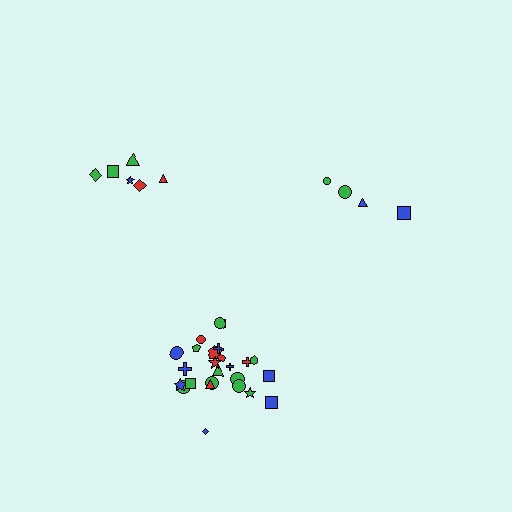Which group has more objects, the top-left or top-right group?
The top-left group.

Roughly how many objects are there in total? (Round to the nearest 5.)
Roughly 35 objects in total.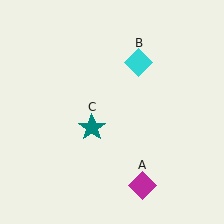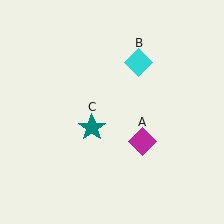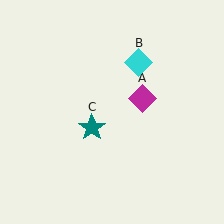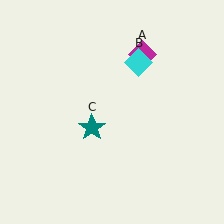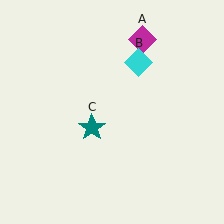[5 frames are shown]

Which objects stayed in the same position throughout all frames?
Cyan diamond (object B) and teal star (object C) remained stationary.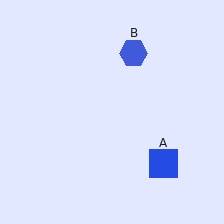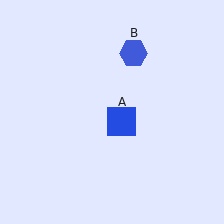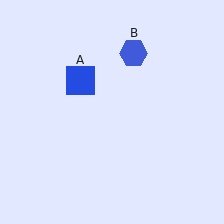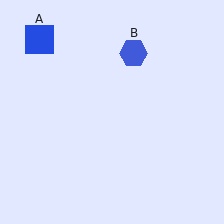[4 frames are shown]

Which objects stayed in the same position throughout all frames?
Blue hexagon (object B) remained stationary.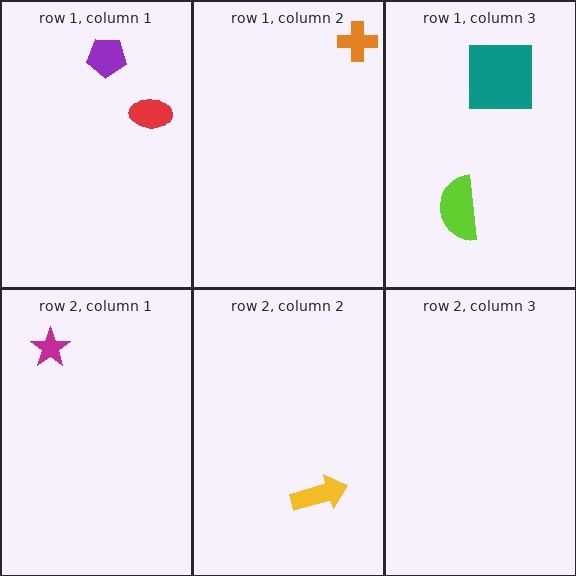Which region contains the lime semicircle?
The row 1, column 3 region.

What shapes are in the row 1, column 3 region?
The lime semicircle, the teal square.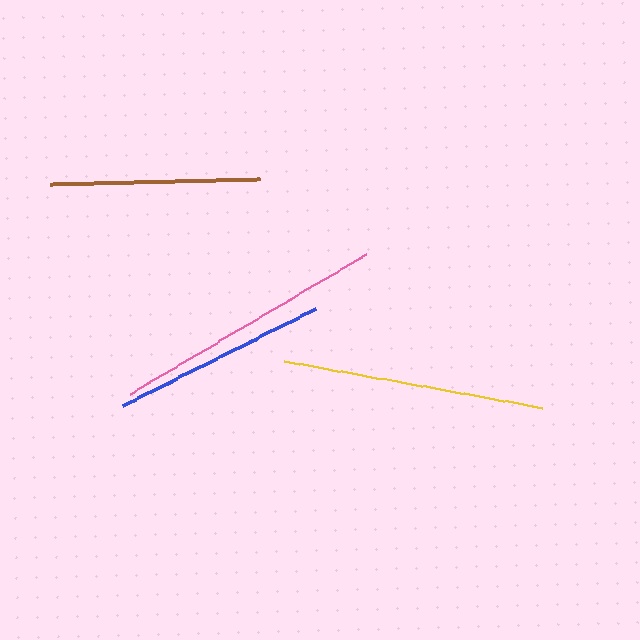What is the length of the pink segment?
The pink segment is approximately 275 pixels long.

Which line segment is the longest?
The pink line is the longest at approximately 275 pixels.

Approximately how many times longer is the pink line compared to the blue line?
The pink line is approximately 1.3 times the length of the blue line.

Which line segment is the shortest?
The brown line is the shortest at approximately 210 pixels.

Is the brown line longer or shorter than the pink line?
The pink line is longer than the brown line.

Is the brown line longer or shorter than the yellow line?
The yellow line is longer than the brown line.